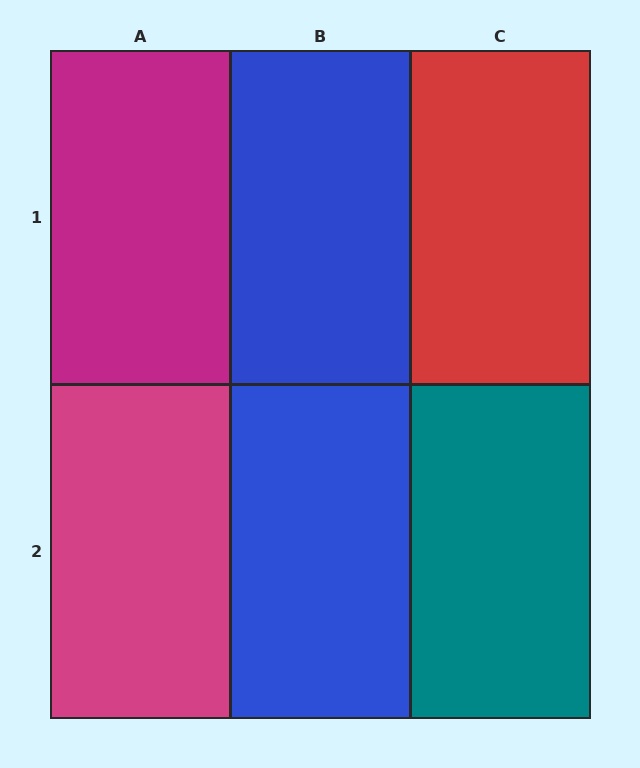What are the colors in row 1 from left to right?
Magenta, blue, red.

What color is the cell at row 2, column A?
Magenta.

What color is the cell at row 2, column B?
Blue.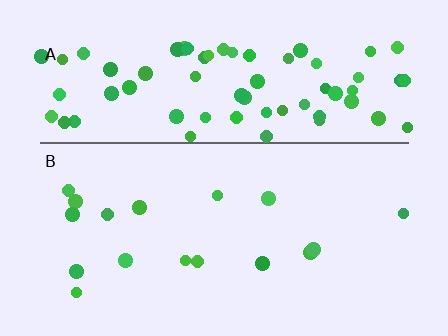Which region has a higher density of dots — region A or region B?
A (the top).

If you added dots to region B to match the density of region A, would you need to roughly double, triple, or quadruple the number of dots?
Approximately quadruple.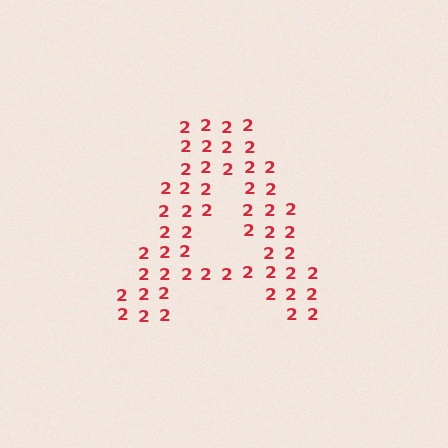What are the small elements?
The small elements are digit 2's.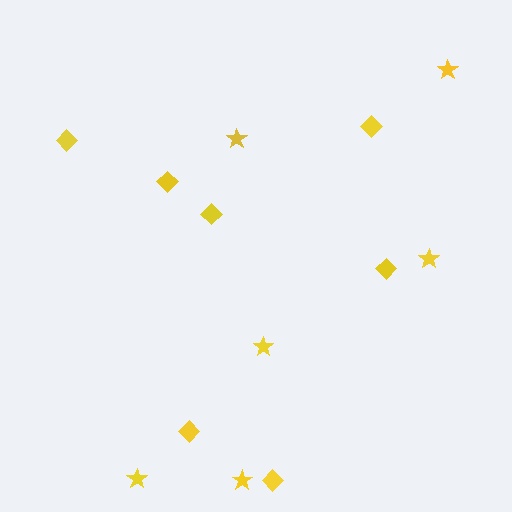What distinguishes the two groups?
There are 2 groups: one group of diamonds (7) and one group of stars (6).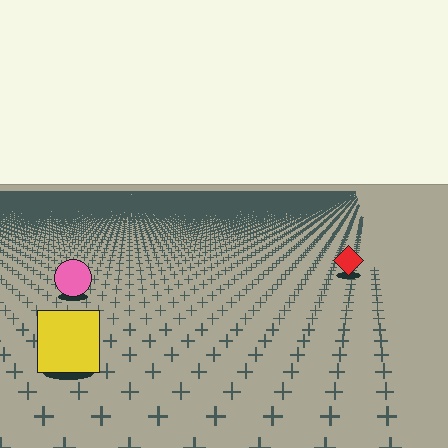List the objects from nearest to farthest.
From nearest to farthest: the yellow square, the pink circle, the red diamond.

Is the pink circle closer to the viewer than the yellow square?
No. The yellow square is closer — you can tell from the texture gradient: the ground texture is coarser near it.